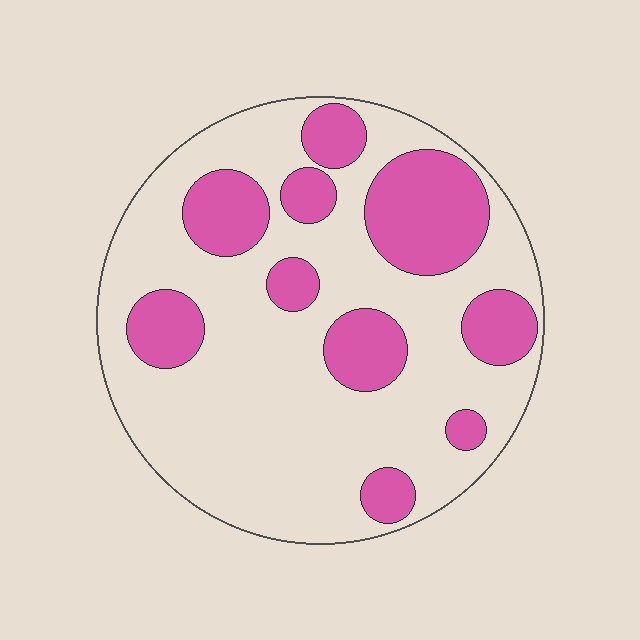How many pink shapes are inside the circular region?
10.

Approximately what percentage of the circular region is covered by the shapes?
Approximately 30%.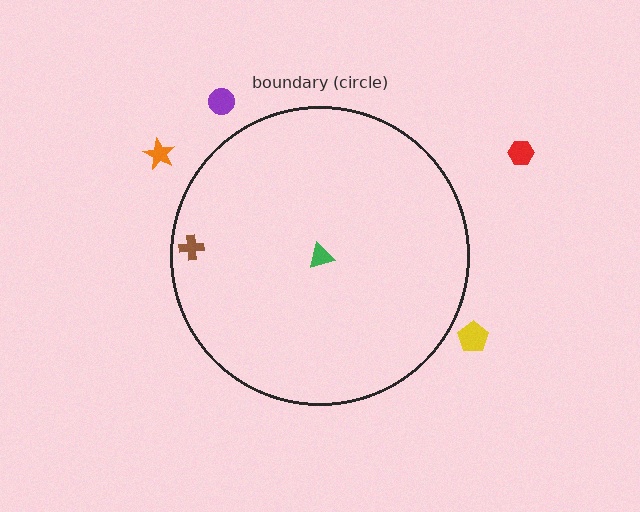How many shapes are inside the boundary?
2 inside, 4 outside.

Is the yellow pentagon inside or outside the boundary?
Outside.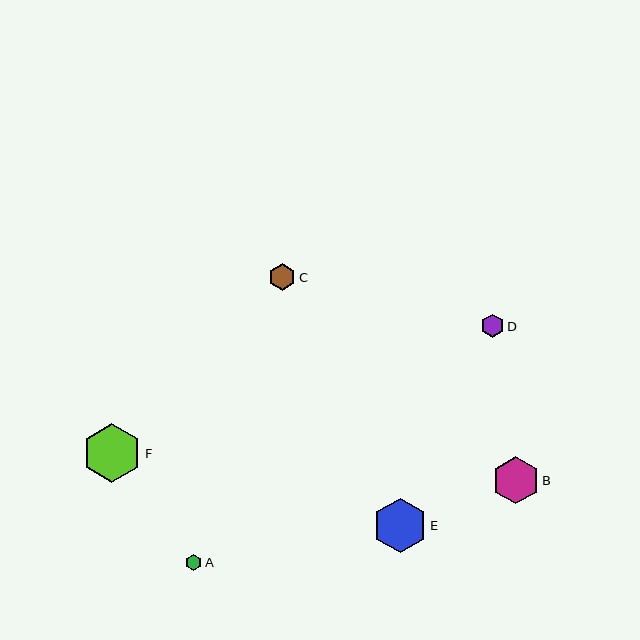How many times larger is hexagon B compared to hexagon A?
Hexagon B is approximately 2.9 times the size of hexagon A.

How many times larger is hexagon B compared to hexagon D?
Hexagon B is approximately 2.0 times the size of hexagon D.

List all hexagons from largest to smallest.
From largest to smallest: F, E, B, C, D, A.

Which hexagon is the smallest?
Hexagon A is the smallest with a size of approximately 16 pixels.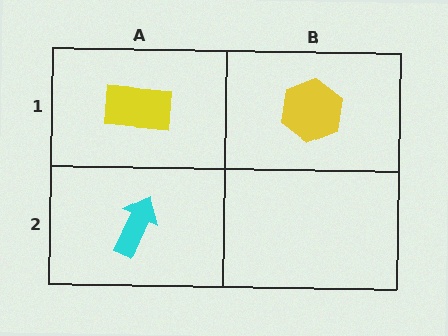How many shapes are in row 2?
1 shape.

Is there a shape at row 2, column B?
No, that cell is empty.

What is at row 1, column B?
A yellow hexagon.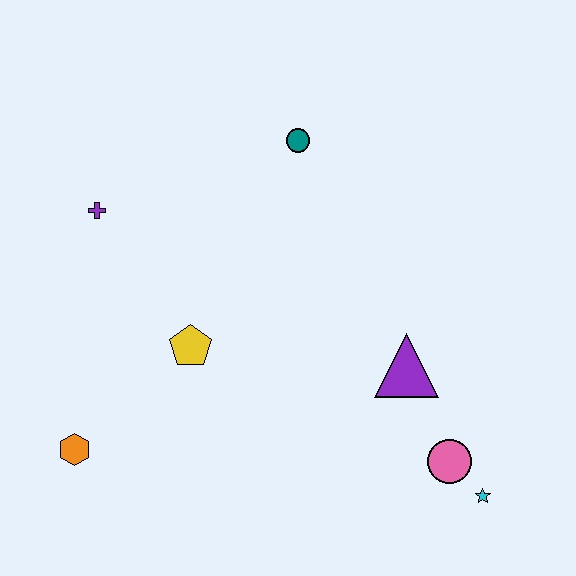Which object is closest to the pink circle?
The cyan star is closest to the pink circle.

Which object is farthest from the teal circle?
The cyan star is farthest from the teal circle.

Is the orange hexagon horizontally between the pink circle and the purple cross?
No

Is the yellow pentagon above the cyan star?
Yes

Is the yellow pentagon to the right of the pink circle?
No